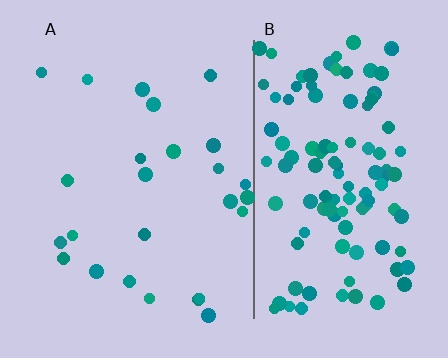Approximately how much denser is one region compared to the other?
Approximately 4.6× — region B over region A.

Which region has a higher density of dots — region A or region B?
B (the right).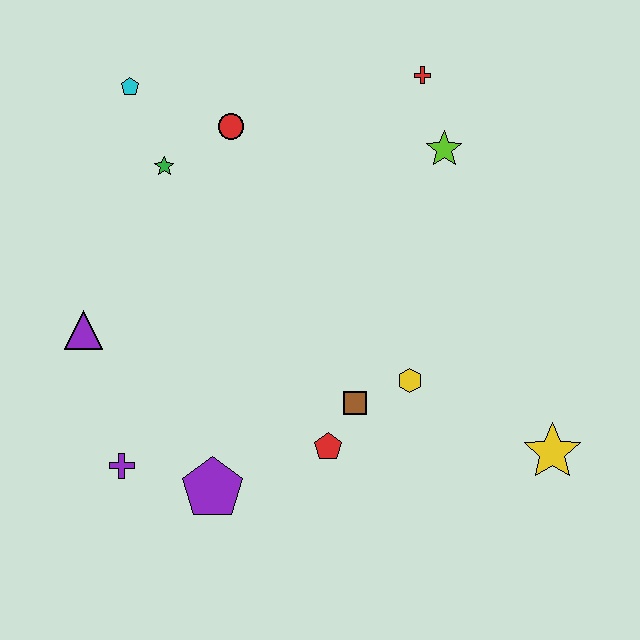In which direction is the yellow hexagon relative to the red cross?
The yellow hexagon is below the red cross.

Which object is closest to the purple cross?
The purple pentagon is closest to the purple cross.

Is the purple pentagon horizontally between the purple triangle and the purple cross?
No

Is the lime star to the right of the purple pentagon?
Yes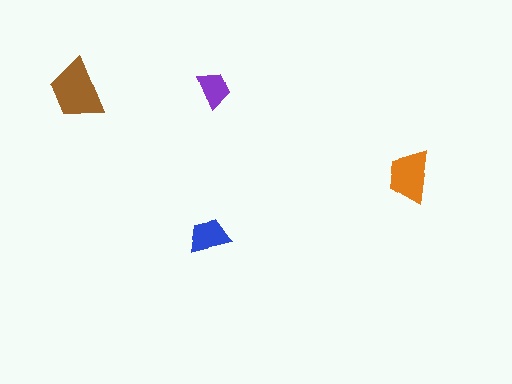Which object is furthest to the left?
The brown trapezoid is leftmost.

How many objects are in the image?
There are 4 objects in the image.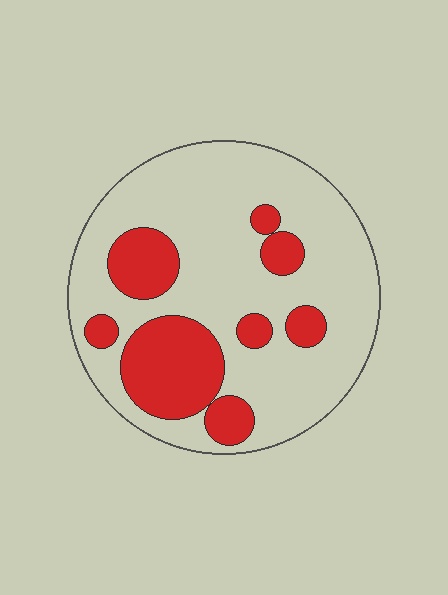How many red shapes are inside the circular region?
8.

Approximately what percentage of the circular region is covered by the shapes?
Approximately 25%.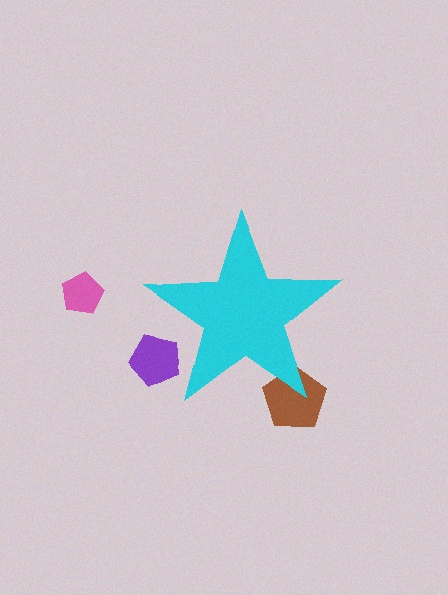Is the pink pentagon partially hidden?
No, the pink pentagon is fully visible.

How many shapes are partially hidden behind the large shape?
2 shapes are partially hidden.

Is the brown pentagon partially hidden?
Yes, the brown pentagon is partially hidden behind the cyan star.